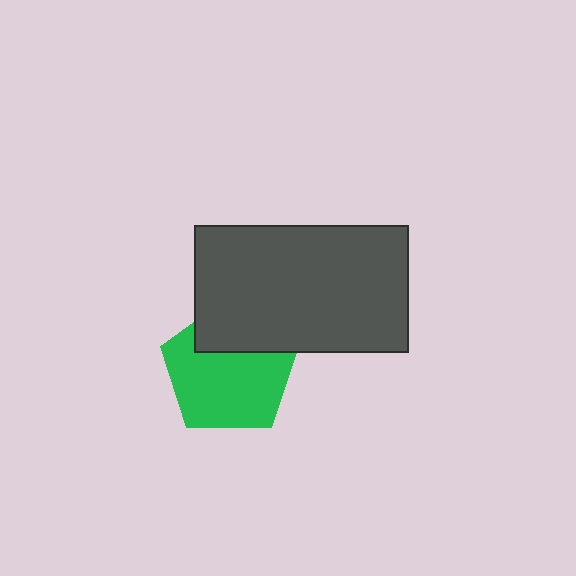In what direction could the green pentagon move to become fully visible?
The green pentagon could move down. That would shift it out from behind the dark gray rectangle entirely.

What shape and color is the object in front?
The object in front is a dark gray rectangle.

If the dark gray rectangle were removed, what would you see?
You would see the complete green pentagon.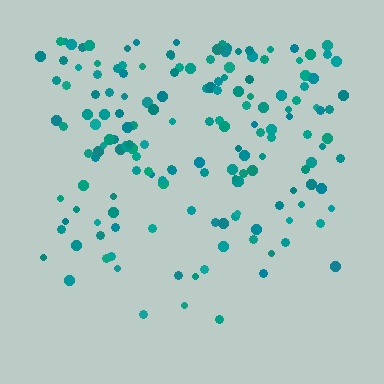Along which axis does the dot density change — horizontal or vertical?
Vertical.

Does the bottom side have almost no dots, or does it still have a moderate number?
Still a moderate number, just noticeably fewer than the top.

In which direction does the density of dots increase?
From bottom to top, with the top side densest.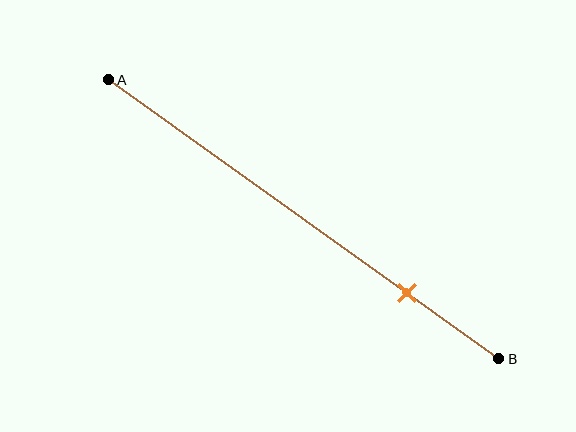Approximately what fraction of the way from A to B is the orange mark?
The orange mark is approximately 75% of the way from A to B.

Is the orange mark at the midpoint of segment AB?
No, the mark is at about 75% from A, not at the 50% midpoint.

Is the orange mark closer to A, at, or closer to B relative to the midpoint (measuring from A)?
The orange mark is closer to point B than the midpoint of segment AB.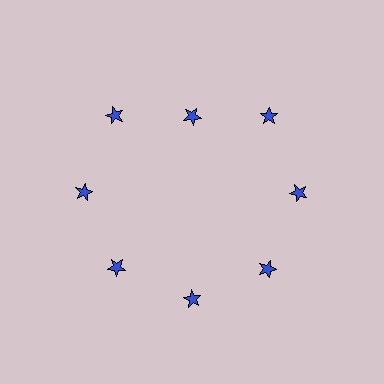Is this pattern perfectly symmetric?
No. The 8 blue stars are arranged in a ring, but one element near the 12 o'clock position is pulled inward toward the center, breaking the 8-fold rotational symmetry.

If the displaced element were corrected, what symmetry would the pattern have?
It would have 8-fold rotational symmetry — the pattern would map onto itself every 45 degrees.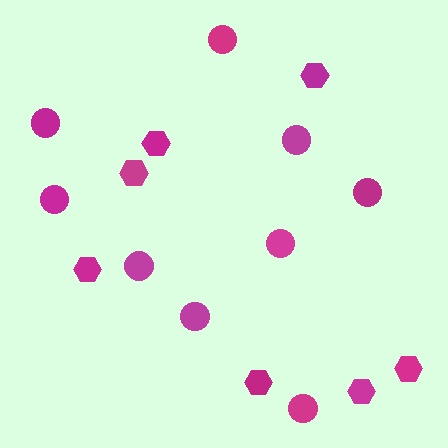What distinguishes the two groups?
There are 2 groups: one group of circles (9) and one group of hexagons (7).